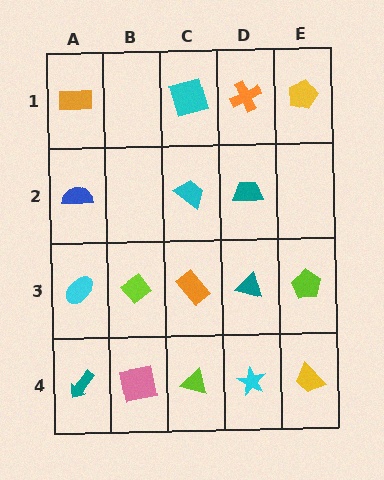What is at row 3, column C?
An orange rectangle.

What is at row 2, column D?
A teal trapezoid.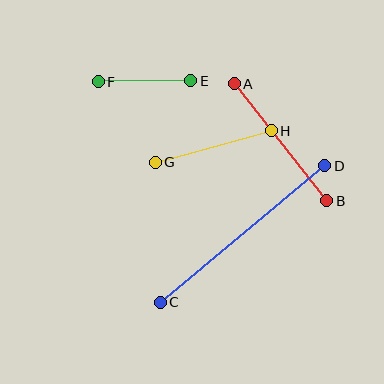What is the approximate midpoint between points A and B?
The midpoint is at approximately (280, 142) pixels.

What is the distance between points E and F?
The distance is approximately 92 pixels.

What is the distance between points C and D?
The distance is approximately 214 pixels.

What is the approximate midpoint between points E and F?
The midpoint is at approximately (145, 81) pixels.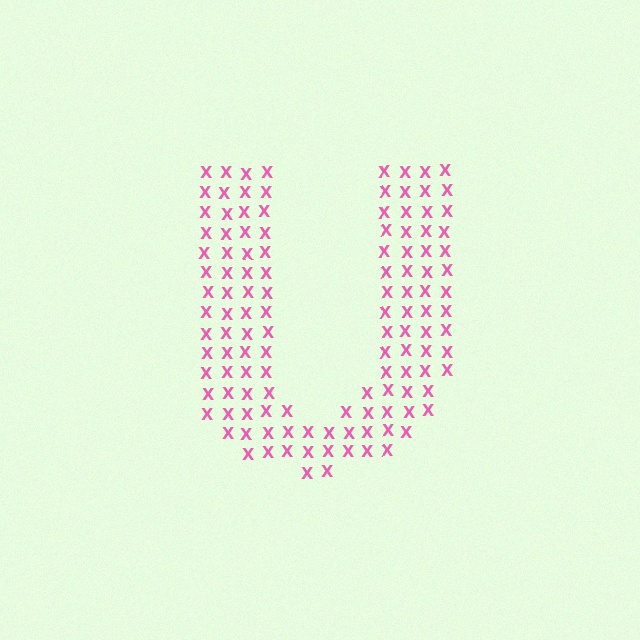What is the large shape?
The large shape is the letter U.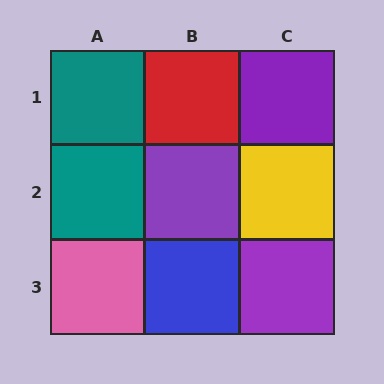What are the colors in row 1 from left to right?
Teal, red, purple.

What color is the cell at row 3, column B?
Blue.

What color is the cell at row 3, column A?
Pink.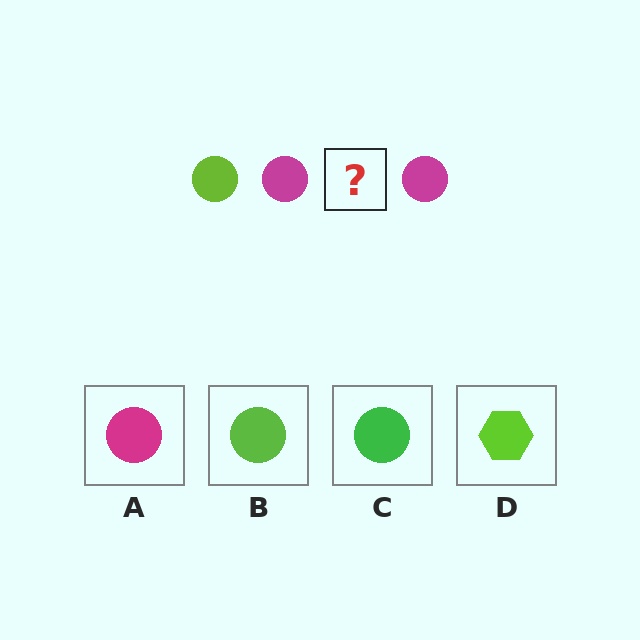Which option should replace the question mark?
Option B.